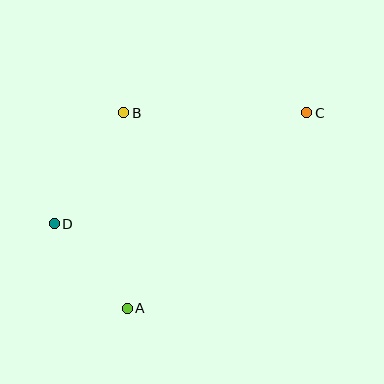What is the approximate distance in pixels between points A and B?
The distance between A and B is approximately 196 pixels.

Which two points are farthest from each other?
Points C and D are farthest from each other.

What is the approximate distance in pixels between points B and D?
The distance between B and D is approximately 131 pixels.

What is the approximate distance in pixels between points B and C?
The distance between B and C is approximately 183 pixels.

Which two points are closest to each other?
Points A and D are closest to each other.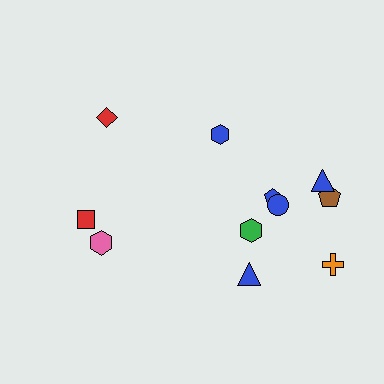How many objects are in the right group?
There are 8 objects.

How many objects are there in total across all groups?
There are 11 objects.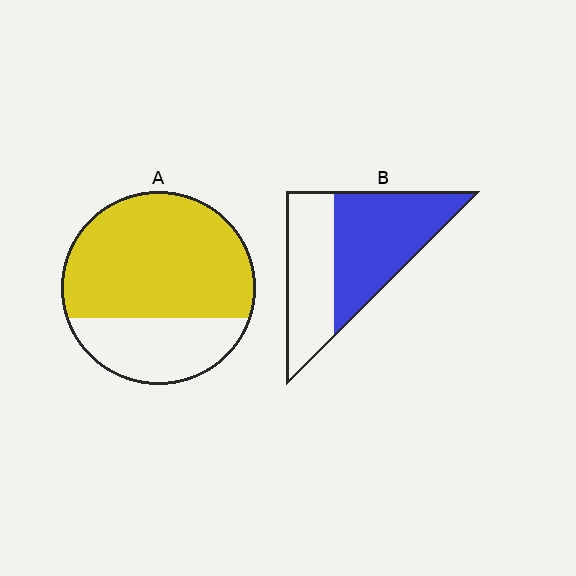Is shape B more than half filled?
Yes.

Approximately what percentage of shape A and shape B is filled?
A is approximately 70% and B is approximately 55%.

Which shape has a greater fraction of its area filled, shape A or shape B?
Shape A.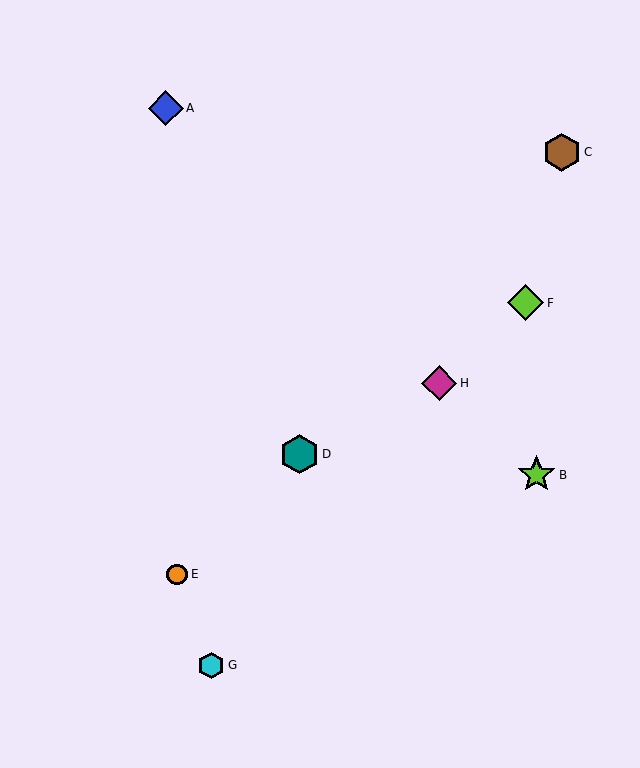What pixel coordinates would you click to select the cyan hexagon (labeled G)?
Click at (211, 665) to select the cyan hexagon G.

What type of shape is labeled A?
Shape A is a blue diamond.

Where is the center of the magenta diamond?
The center of the magenta diamond is at (439, 383).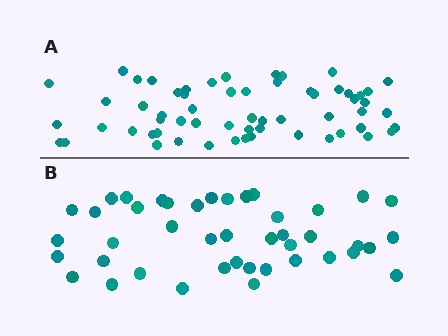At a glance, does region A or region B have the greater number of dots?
Region A (the top region) has more dots.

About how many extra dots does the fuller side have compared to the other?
Region A has approximately 15 more dots than region B.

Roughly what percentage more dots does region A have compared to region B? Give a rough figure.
About 40% more.